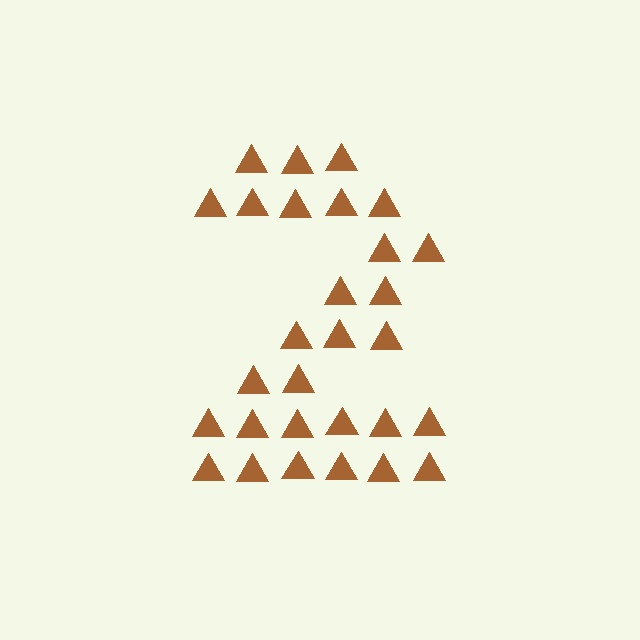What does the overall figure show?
The overall figure shows the digit 2.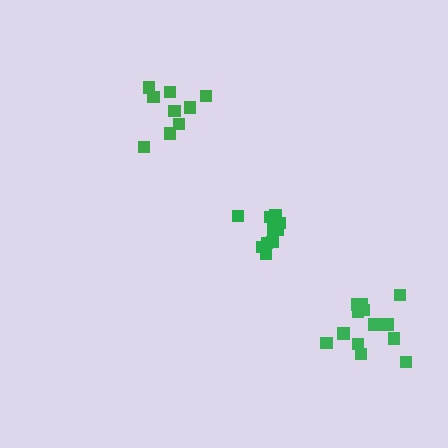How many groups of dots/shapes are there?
There are 3 groups.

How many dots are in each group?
Group 1: 11 dots, Group 2: 9 dots, Group 3: 13 dots (33 total).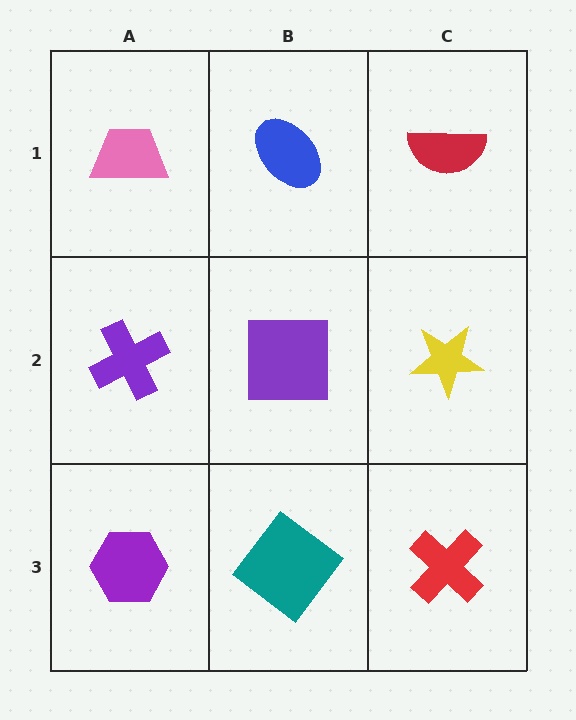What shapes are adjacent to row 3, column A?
A purple cross (row 2, column A), a teal diamond (row 3, column B).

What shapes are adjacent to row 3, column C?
A yellow star (row 2, column C), a teal diamond (row 3, column B).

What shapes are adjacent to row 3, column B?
A purple square (row 2, column B), a purple hexagon (row 3, column A), a red cross (row 3, column C).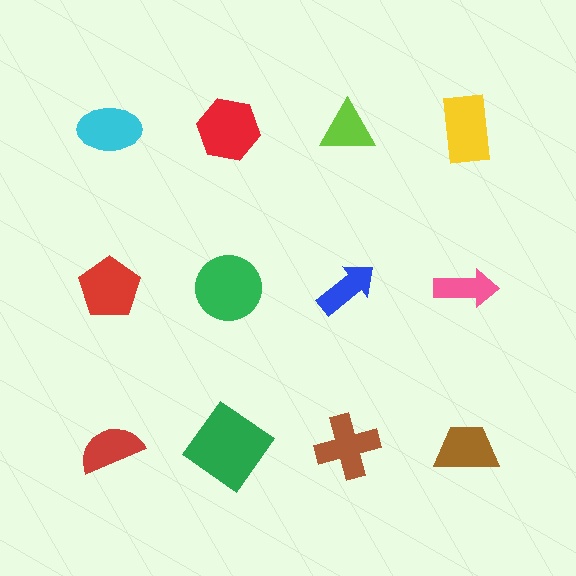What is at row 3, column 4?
A brown trapezoid.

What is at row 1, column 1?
A cyan ellipse.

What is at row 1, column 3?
A lime triangle.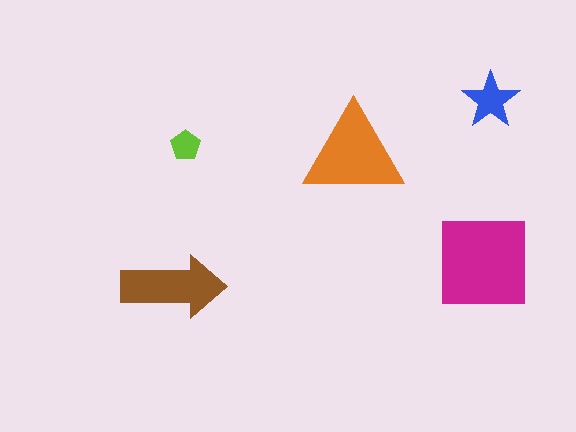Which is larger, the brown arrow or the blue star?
The brown arrow.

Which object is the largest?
The magenta square.